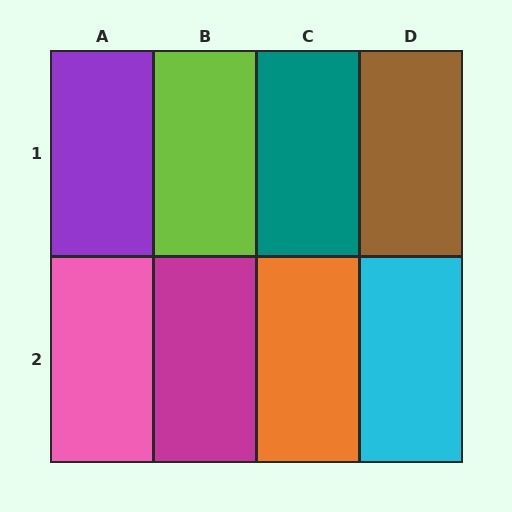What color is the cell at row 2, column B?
Magenta.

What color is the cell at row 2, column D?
Cyan.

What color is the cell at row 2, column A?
Pink.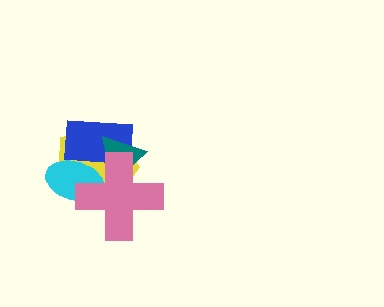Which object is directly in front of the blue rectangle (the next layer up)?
The cyan ellipse is directly in front of the blue rectangle.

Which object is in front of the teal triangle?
The pink cross is in front of the teal triangle.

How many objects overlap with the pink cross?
4 objects overlap with the pink cross.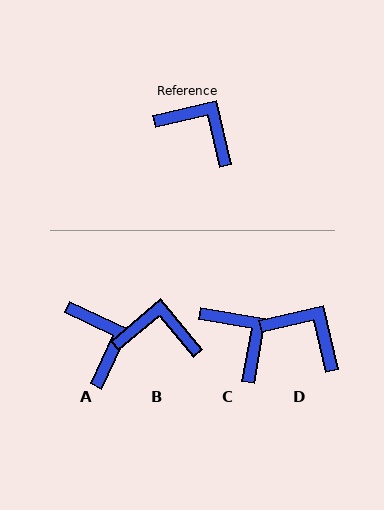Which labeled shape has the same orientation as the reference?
D.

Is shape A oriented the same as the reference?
No, it is off by about 38 degrees.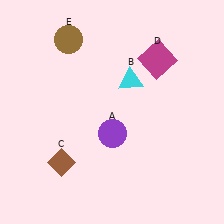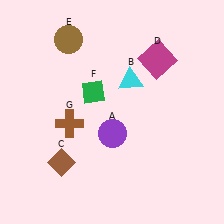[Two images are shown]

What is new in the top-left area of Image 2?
A green diamond (F) was added in the top-left area of Image 2.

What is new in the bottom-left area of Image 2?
A brown cross (G) was added in the bottom-left area of Image 2.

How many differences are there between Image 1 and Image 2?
There are 2 differences between the two images.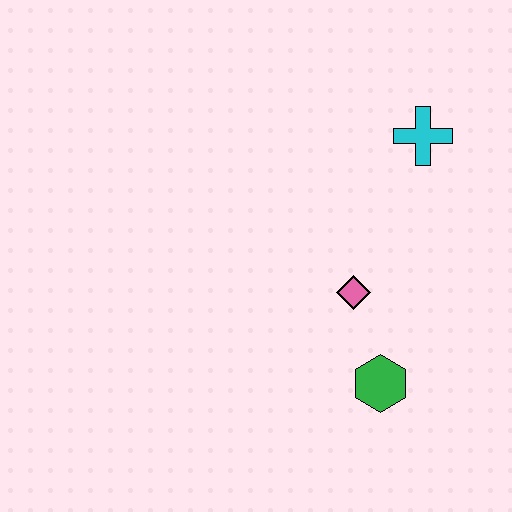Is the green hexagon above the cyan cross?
No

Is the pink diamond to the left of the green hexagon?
Yes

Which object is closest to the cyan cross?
The pink diamond is closest to the cyan cross.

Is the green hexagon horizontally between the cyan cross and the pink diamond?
Yes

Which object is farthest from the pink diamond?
The cyan cross is farthest from the pink diamond.